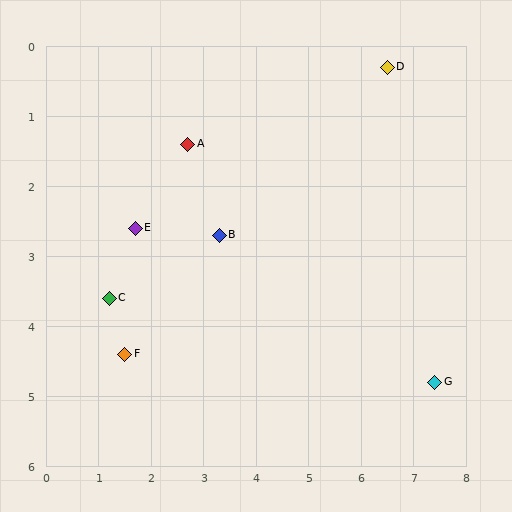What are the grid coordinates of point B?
Point B is at approximately (3.3, 2.7).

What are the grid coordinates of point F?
Point F is at approximately (1.5, 4.4).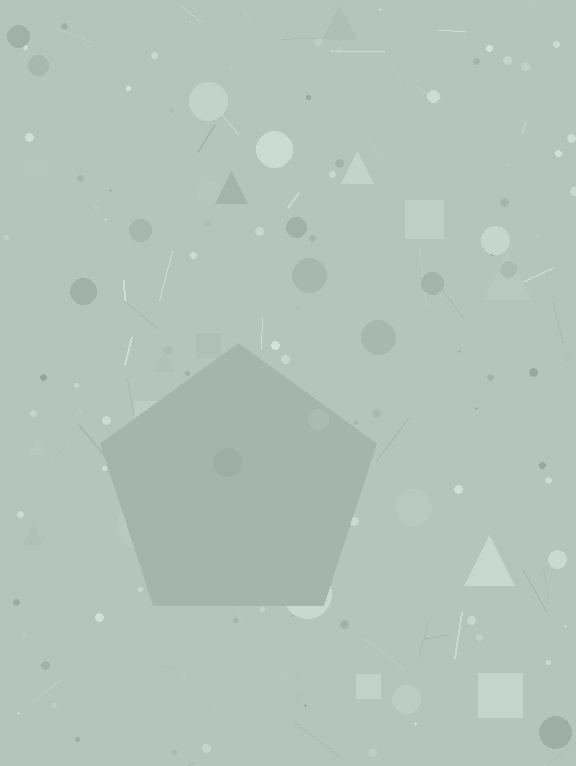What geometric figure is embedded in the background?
A pentagon is embedded in the background.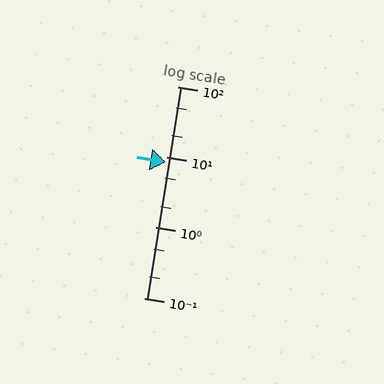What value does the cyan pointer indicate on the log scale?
The pointer indicates approximately 8.6.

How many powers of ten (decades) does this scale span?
The scale spans 3 decades, from 0.1 to 100.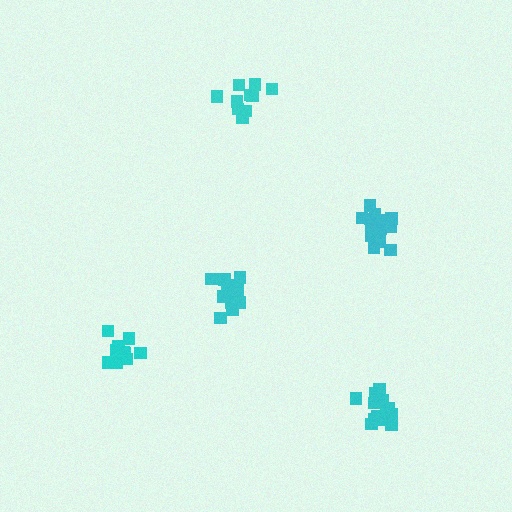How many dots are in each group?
Group 1: 11 dots, Group 2: 15 dots, Group 3: 16 dots, Group 4: 16 dots, Group 5: 10 dots (68 total).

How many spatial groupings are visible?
There are 5 spatial groupings.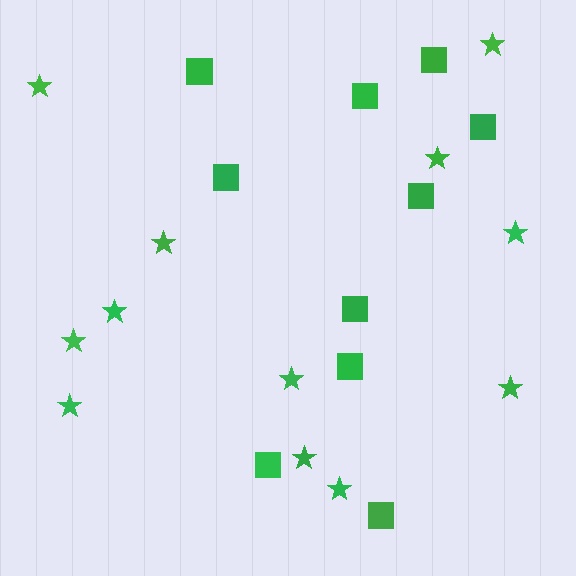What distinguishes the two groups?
There are 2 groups: one group of stars (12) and one group of squares (10).